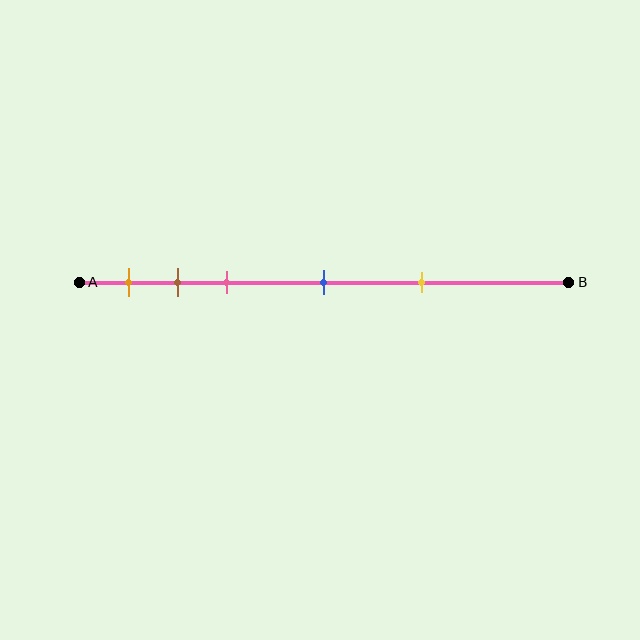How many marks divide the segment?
There are 5 marks dividing the segment.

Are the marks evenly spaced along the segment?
No, the marks are not evenly spaced.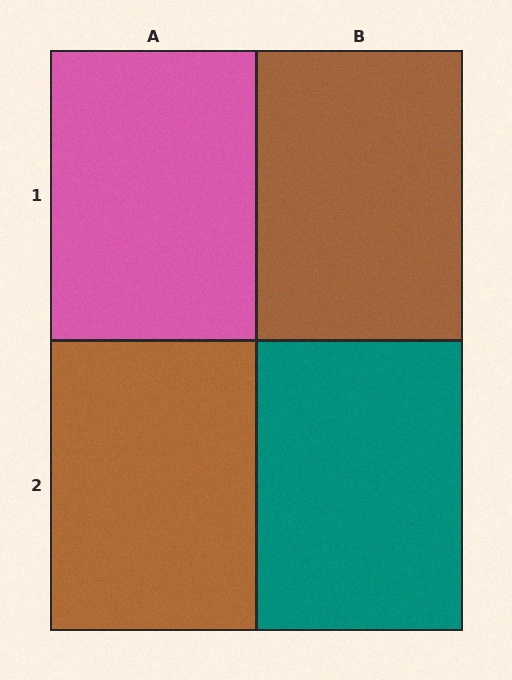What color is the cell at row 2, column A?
Brown.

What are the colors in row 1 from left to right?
Pink, brown.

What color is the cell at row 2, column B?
Teal.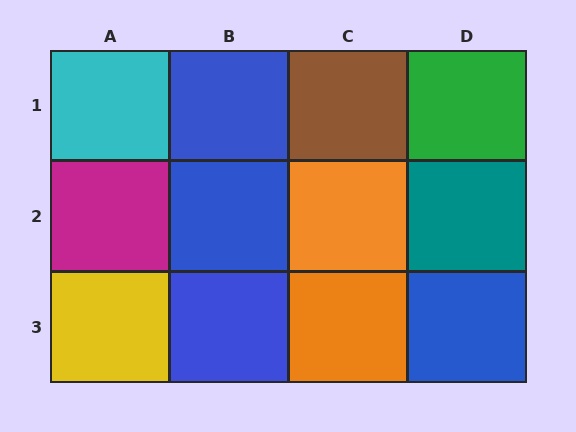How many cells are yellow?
1 cell is yellow.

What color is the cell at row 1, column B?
Blue.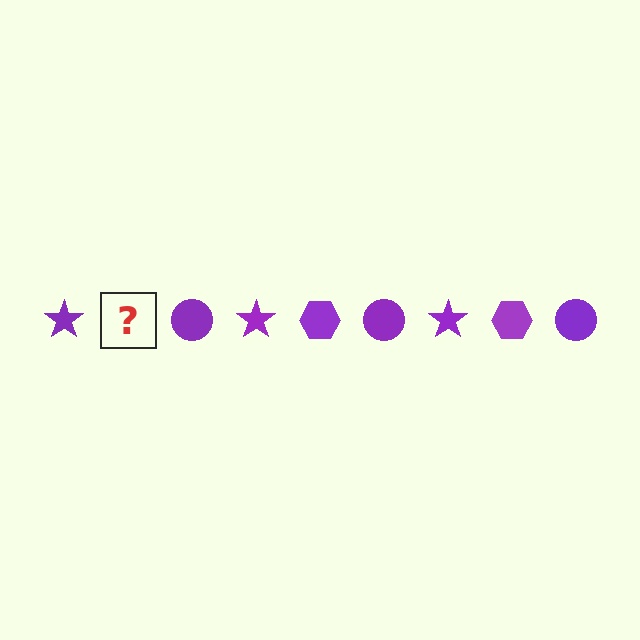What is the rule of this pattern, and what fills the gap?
The rule is that the pattern cycles through star, hexagon, circle shapes in purple. The gap should be filled with a purple hexagon.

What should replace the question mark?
The question mark should be replaced with a purple hexagon.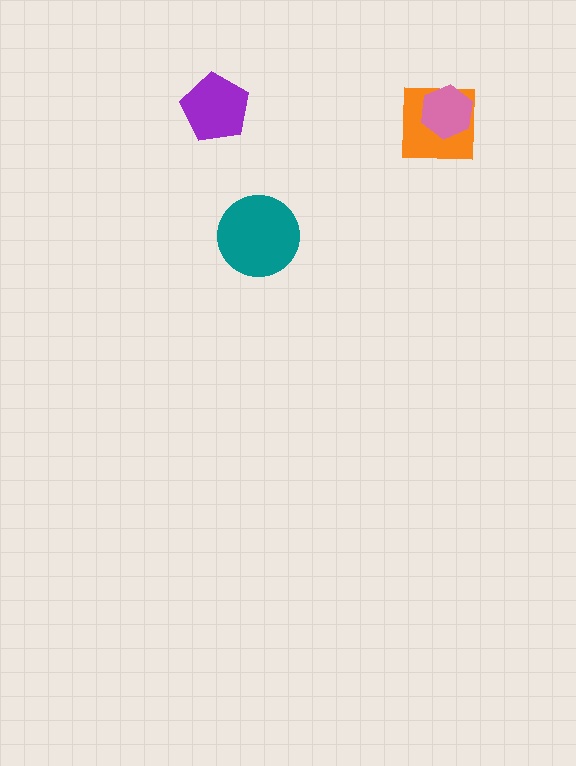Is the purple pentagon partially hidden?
No, no other shape covers it.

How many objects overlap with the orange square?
1 object overlaps with the orange square.